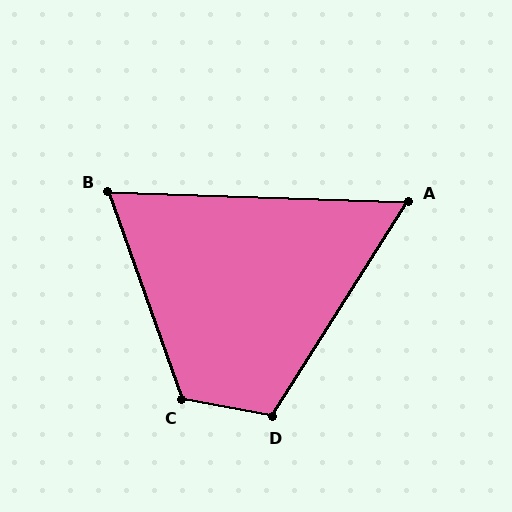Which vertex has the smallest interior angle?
A, at approximately 60 degrees.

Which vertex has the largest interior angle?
C, at approximately 120 degrees.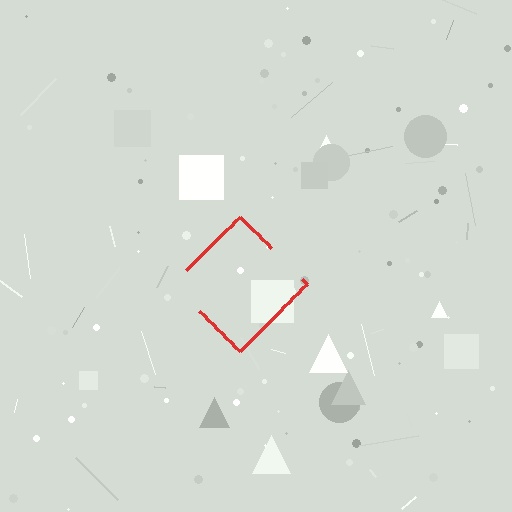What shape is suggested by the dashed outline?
The dashed outline suggests a diamond.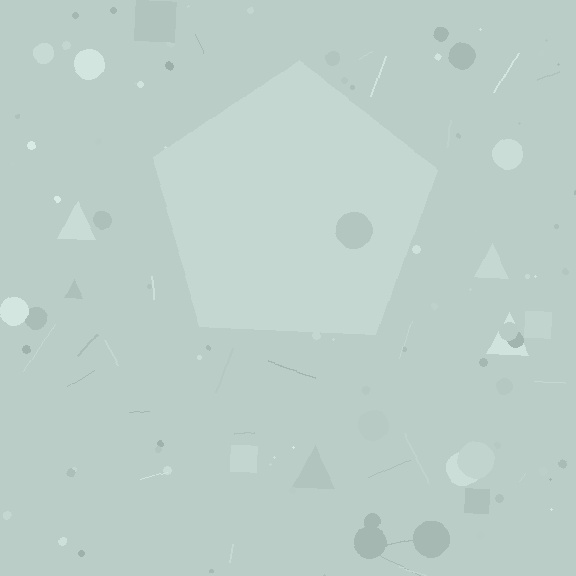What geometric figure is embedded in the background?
A pentagon is embedded in the background.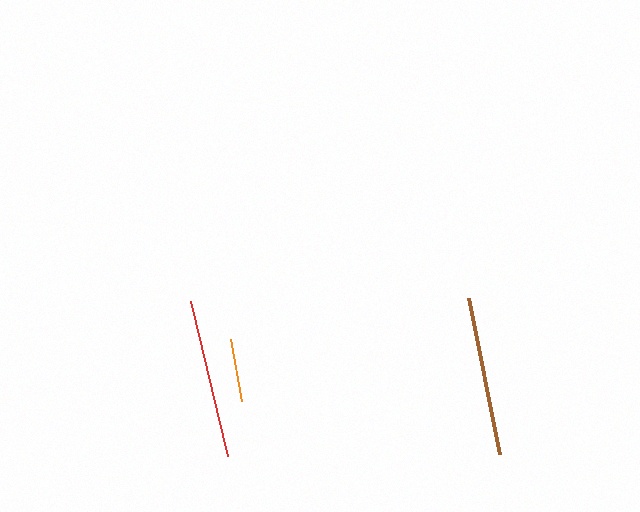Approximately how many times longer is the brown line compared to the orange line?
The brown line is approximately 2.5 times the length of the orange line.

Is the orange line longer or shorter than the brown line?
The brown line is longer than the orange line.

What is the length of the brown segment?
The brown segment is approximately 159 pixels long.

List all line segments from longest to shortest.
From longest to shortest: red, brown, orange.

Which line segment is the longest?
The red line is the longest at approximately 159 pixels.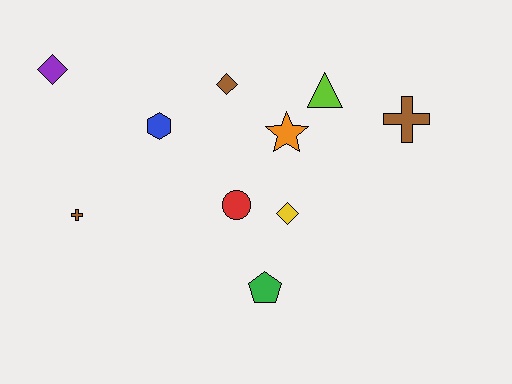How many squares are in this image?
There are no squares.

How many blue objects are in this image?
There is 1 blue object.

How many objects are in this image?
There are 10 objects.